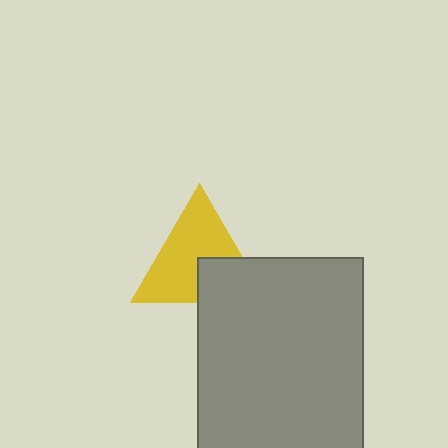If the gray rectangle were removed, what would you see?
You would see the complete yellow triangle.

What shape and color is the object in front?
The object in front is a gray rectangle.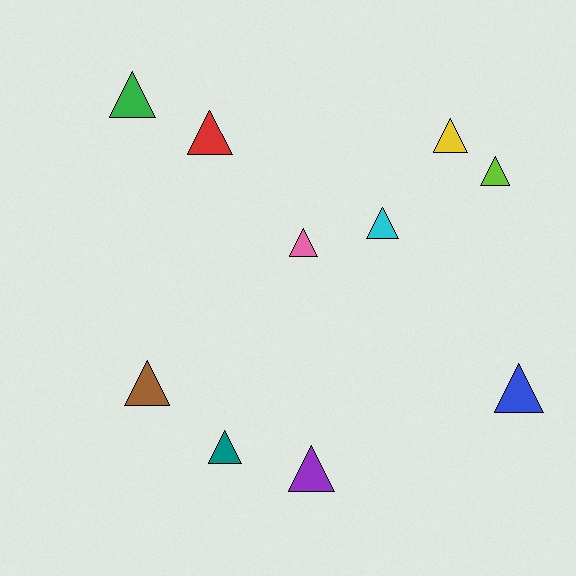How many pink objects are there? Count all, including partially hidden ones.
There is 1 pink object.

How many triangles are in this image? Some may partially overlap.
There are 10 triangles.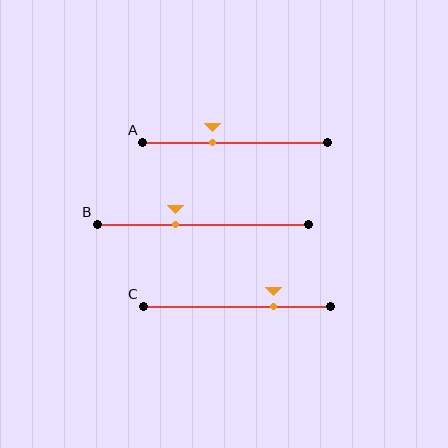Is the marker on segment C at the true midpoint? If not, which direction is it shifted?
No, the marker on segment C is shifted to the right by about 20% of the segment length.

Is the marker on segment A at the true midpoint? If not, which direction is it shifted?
No, the marker on segment A is shifted to the left by about 12% of the segment length.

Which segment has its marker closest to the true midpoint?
Segment A has its marker closest to the true midpoint.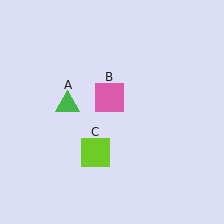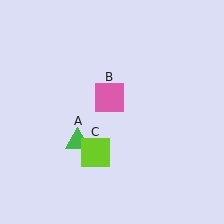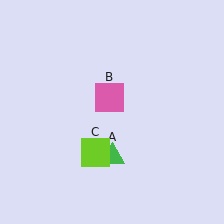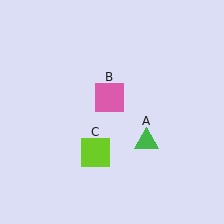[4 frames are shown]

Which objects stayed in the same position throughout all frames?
Pink square (object B) and lime square (object C) remained stationary.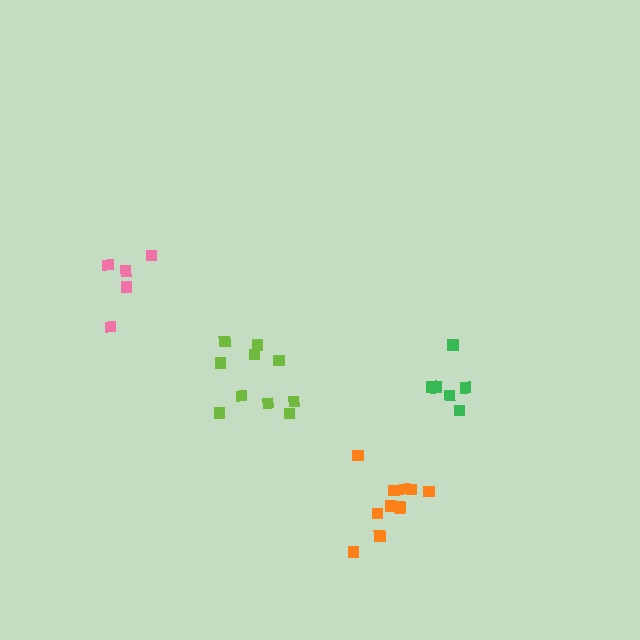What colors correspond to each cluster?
The clusters are colored: lime, orange, pink, green.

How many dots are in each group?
Group 1: 10 dots, Group 2: 11 dots, Group 3: 5 dots, Group 4: 6 dots (32 total).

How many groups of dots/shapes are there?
There are 4 groups.